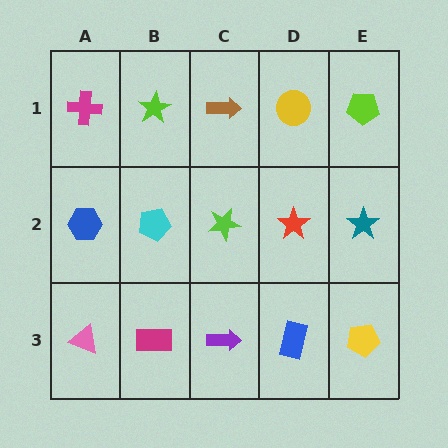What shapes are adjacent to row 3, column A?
A blue hexagon (row 2, column A), a magenta rectangle (row 3, column B).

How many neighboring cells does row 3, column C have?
3.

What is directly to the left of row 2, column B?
A blue hexagon.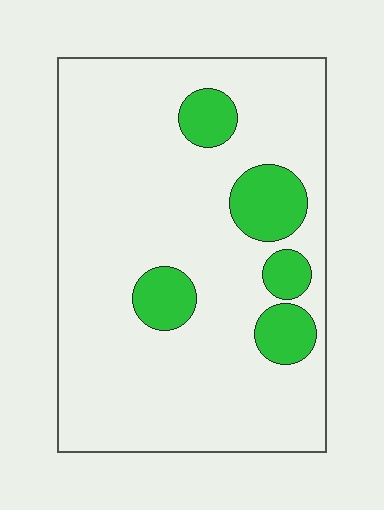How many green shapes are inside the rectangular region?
5.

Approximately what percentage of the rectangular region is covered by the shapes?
Approximately 15%.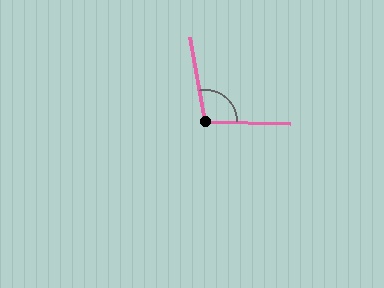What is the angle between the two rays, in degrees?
Approximately 102 degrees.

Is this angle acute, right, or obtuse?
It is obtuse.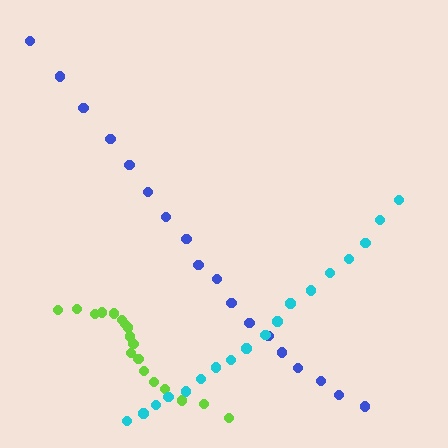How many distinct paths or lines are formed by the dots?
There are 3 distinct paths.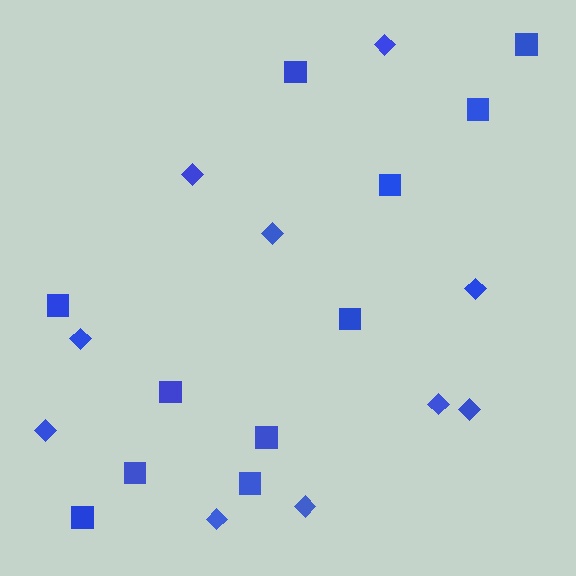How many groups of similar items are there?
There are 2 groups: one group of squares (11) and one group of diamonds (10).